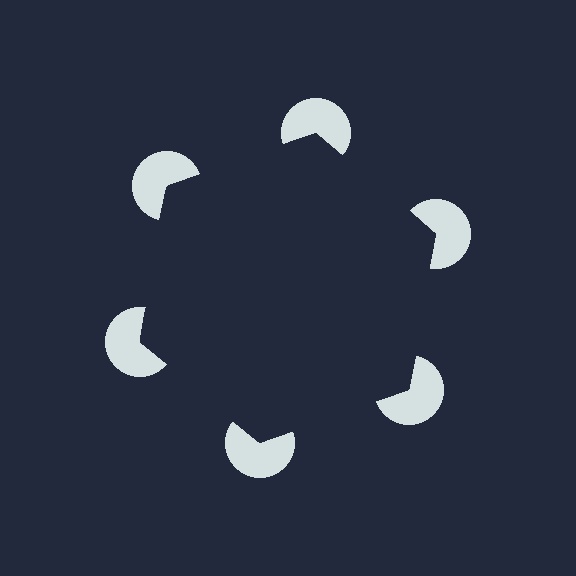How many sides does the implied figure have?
6 sides.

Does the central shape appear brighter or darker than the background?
It typically appears slightly darker than the background, even though no actual brightness change is drawn.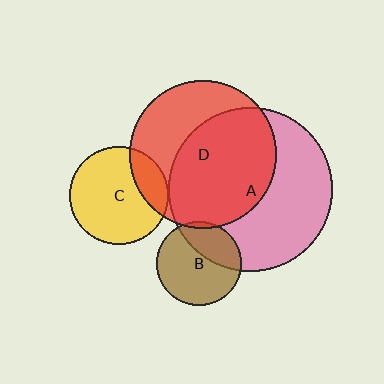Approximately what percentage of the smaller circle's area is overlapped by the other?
Approximately 60%.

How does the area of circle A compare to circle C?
Approximately 2.8 times.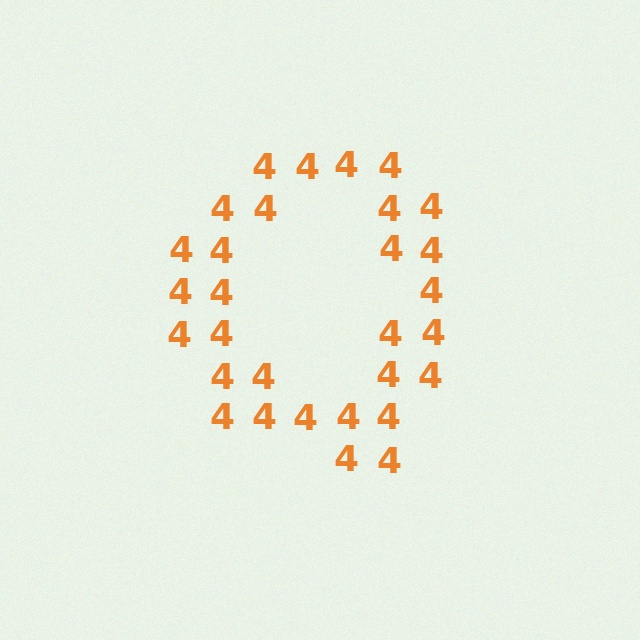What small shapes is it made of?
It is made of small digit 4's.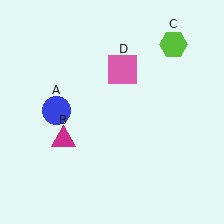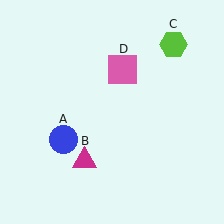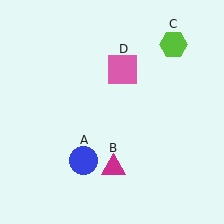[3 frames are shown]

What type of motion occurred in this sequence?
The blue circle (object A), magenta triangle (object B) rotated counterclockwise around the center of the scene.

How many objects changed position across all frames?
2 objects changed position: blue circle (object A), magenta triangle (object B).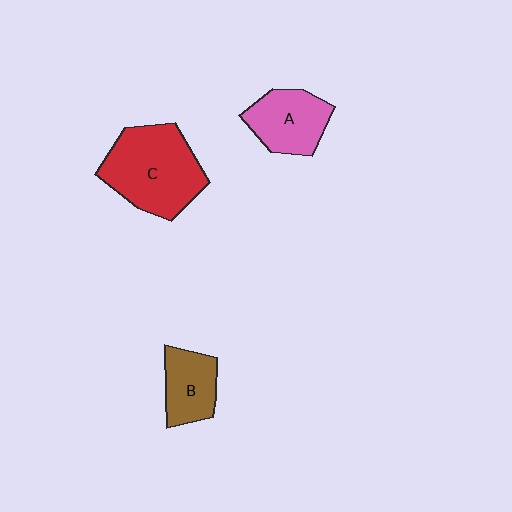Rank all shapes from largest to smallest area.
From largest to smallest: C (red), A (pink), B (brown).